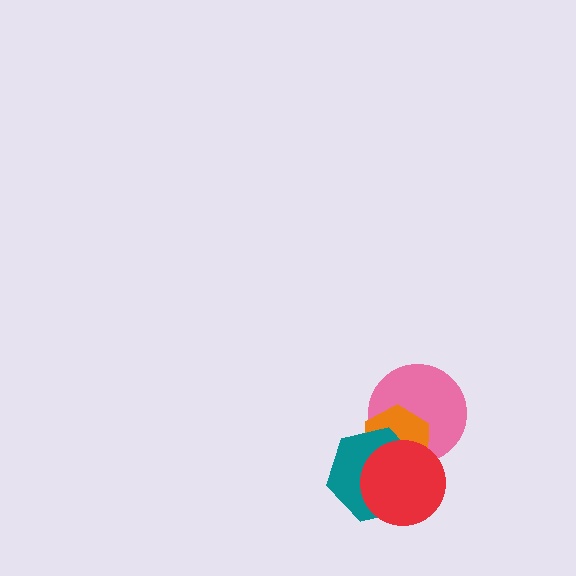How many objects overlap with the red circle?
3 objects overlap with the red circle.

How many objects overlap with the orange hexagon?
3 objects overlap with the orange hexagon.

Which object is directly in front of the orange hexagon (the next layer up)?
The teal hexagon is directly in front of the orange hexagon.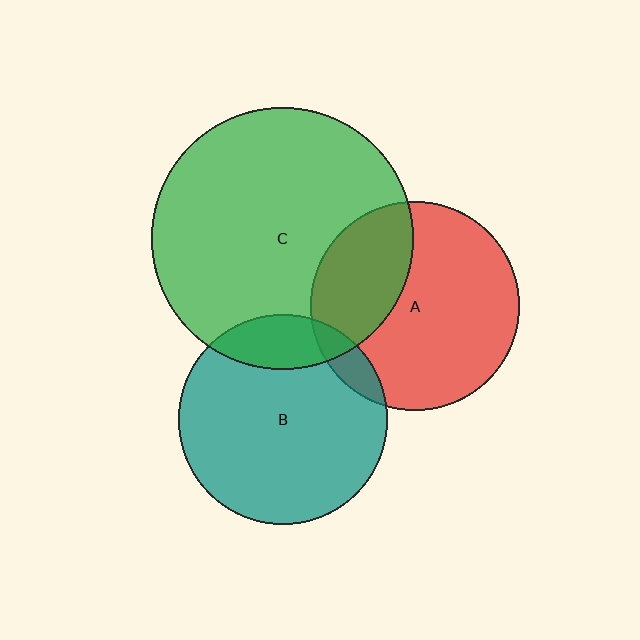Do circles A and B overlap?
Yes.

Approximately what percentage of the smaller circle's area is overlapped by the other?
Approximately 10%.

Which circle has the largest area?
Circle C (green).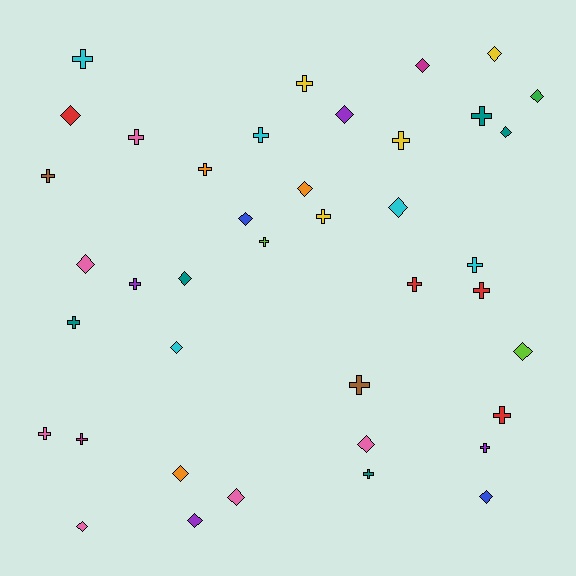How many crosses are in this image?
There are 21 crosses.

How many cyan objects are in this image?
There are 5 cyan objects.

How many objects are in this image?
There are 40 objects.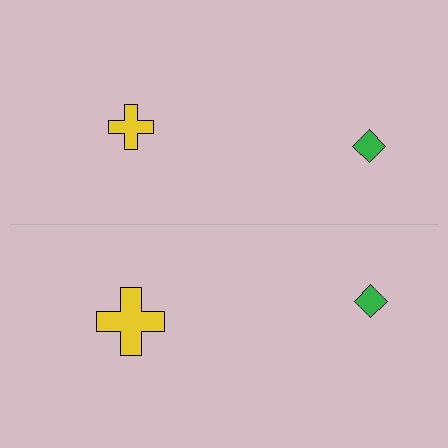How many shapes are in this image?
There are 4 shapes in this image.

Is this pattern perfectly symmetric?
No, the pattern is not perfectly symmetric. The yellow cross on the bottom side has a different size than its mirror counterpart.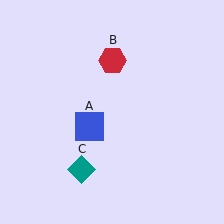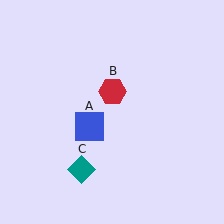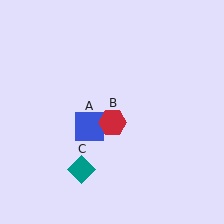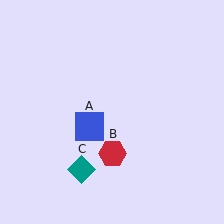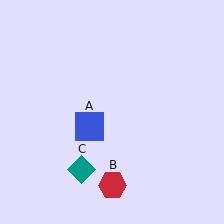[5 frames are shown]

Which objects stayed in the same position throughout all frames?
Blue square (object A) and teal diamond (object C) remained stationary.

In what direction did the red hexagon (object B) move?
The red hexagon (object B) moved down.